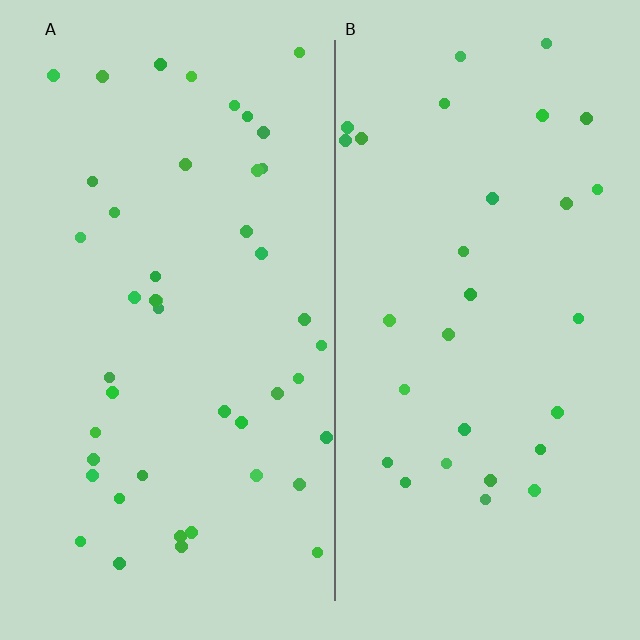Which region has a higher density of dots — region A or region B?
A (the left).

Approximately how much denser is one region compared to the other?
Approximately 1.5× — region A over region B.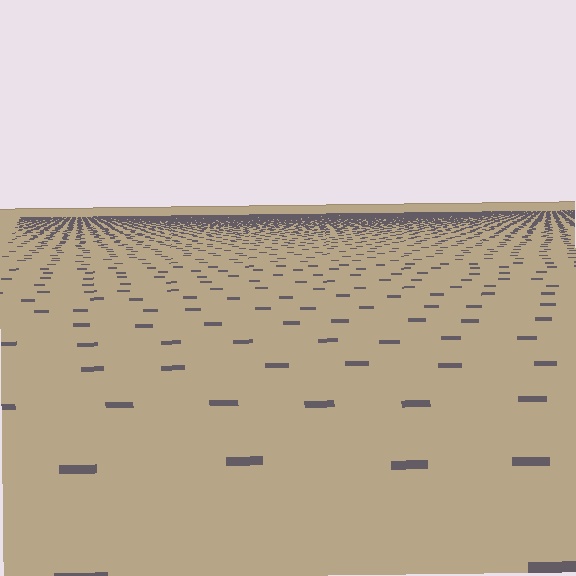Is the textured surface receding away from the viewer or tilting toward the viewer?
The surface is receding away from the viewer. Texture elements get smaller and denser toward the top.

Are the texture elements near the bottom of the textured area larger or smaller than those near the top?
Larger. Near the bottom, elements are closer to the viewer and appear at a bigger on-screen size.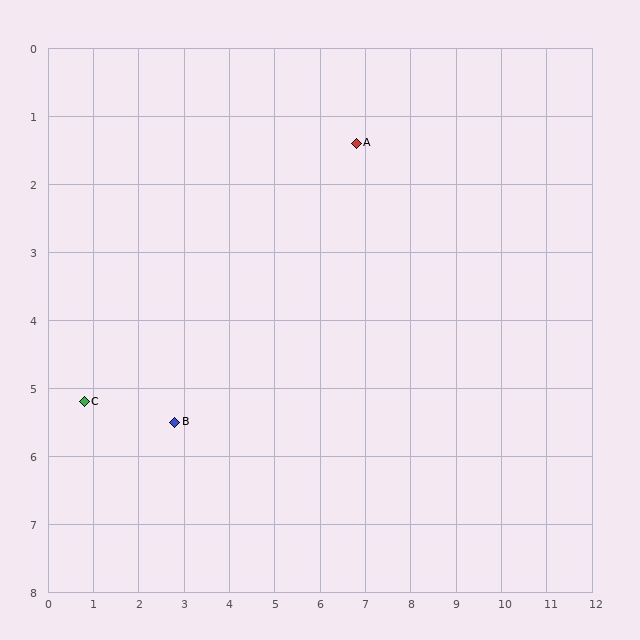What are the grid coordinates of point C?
Point C is at approximately (0.8, 5.2).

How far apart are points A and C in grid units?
Points A and C are about 7.1 grid units apart.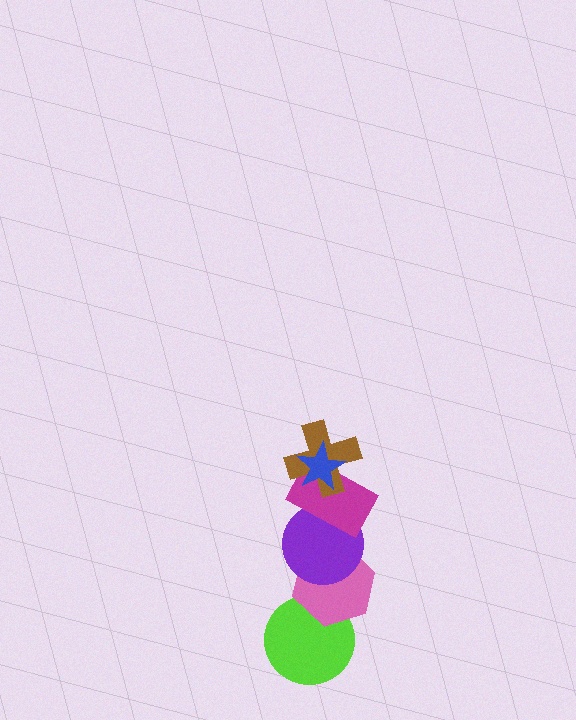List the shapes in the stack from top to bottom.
From top to bottom: the blue star, the brown cross, the magenta rectangle, the purple circle, the pink hexagon, the lime circle.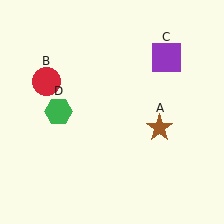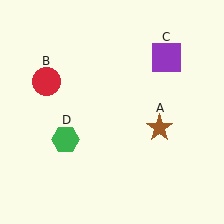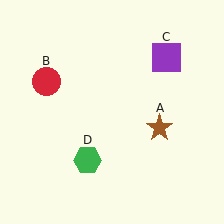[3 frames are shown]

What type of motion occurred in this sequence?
The green hexagon (object D) rotated counterclockwise around the center of the scene.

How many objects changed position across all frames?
1 object changed position: green hexagon (object D).